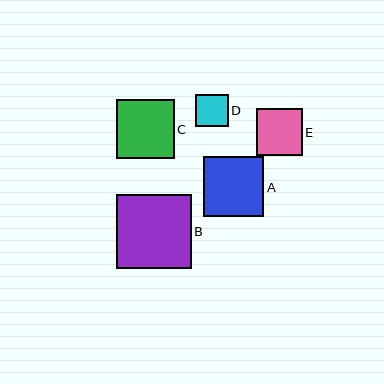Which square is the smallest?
Square D is the smallest with a size of approximately 33 pixels.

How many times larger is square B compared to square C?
Square B is approximately 1.3 times the size of square C.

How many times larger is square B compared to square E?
Square B is approximately 1.6 times the size of square E.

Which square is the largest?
Square B is the largest with a size of approximately 75 pixels.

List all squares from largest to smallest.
From largest to smallest: B, A, C, E, D.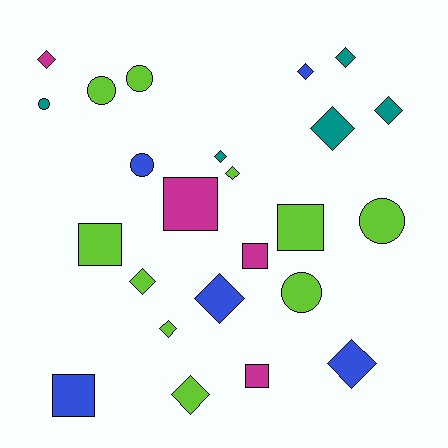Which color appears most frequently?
Lime, with 10 objects.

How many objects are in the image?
There are 24 objects.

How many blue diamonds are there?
There are 3 blue diamonds.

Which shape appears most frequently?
Diamond, with 12 objects.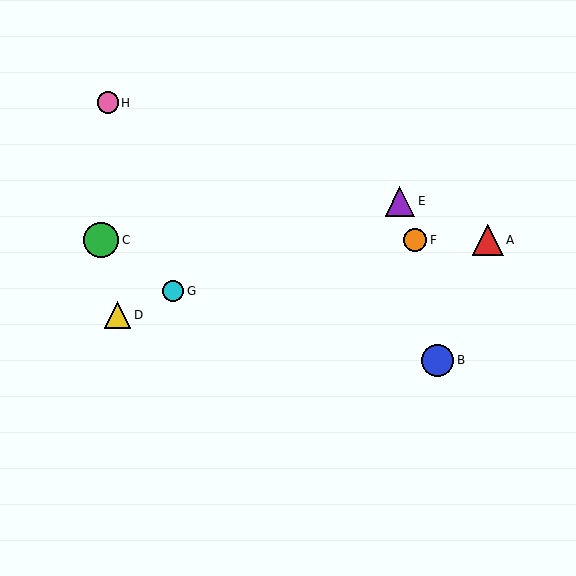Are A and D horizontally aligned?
No, A is at y≈240 and D is at y≈315.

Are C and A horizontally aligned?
Yes, both are at y≈240.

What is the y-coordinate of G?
Object G is at y≈291.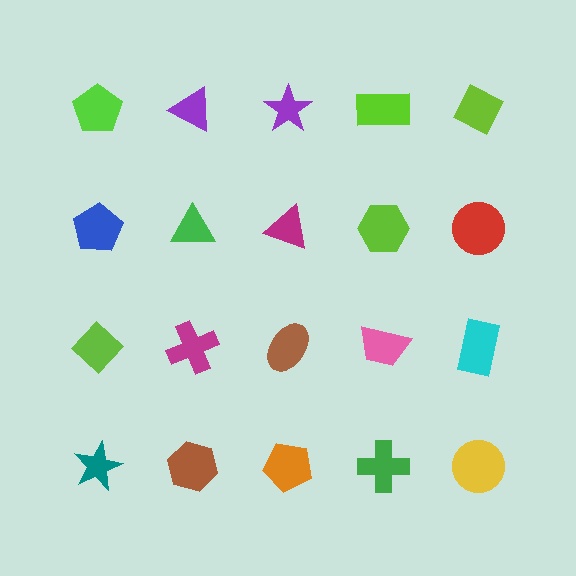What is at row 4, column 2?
A brown hexagon.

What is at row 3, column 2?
A magenta cross.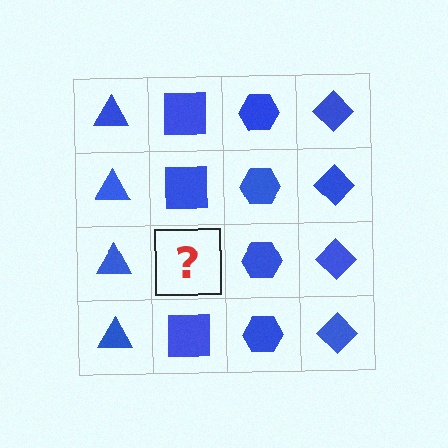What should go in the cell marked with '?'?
The missing cell should contain a blue square.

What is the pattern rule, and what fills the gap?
The rule is that each column has a consistent shape. The gap should be filled with a blue square.